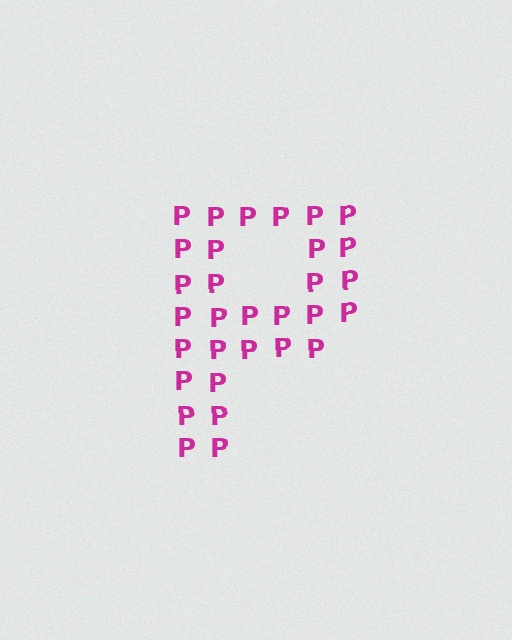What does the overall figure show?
The overall figure shows the letter P.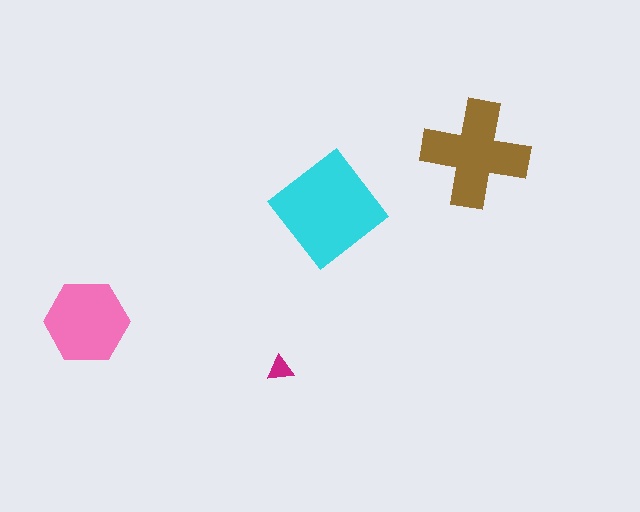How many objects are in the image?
There are 4 objects in the image.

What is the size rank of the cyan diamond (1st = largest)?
1st.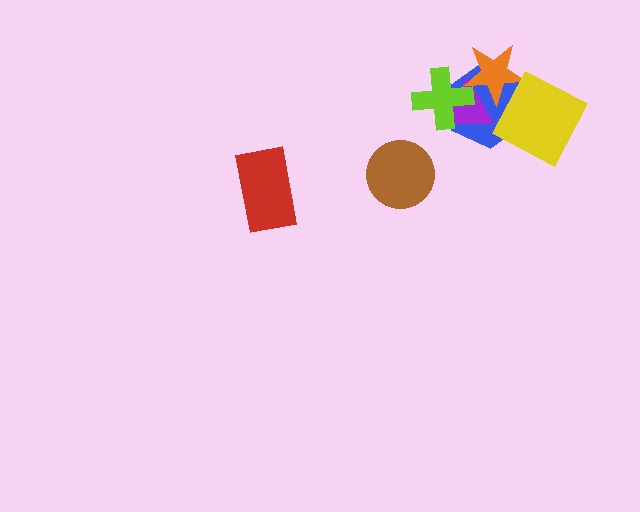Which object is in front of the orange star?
The lime cross is in front of the orange star.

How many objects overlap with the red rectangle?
0 objects overlap with the red rectangle.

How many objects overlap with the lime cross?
3 objects overlap with the lime cross.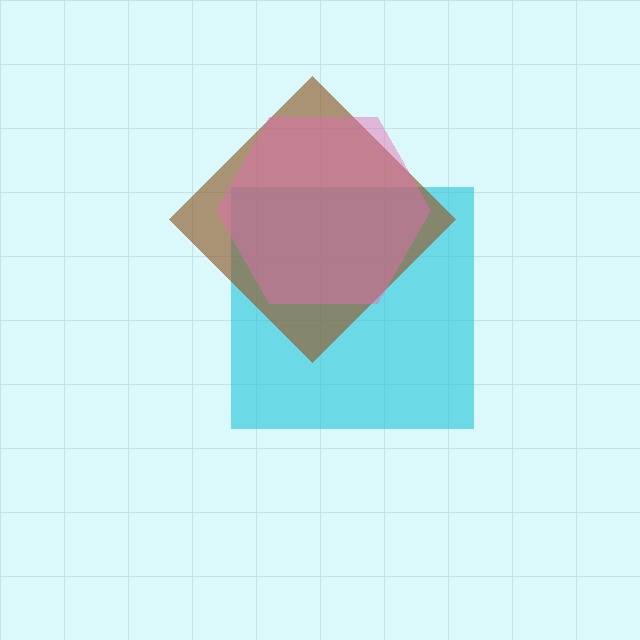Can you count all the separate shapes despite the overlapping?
Yes, there are 3 separate shapes.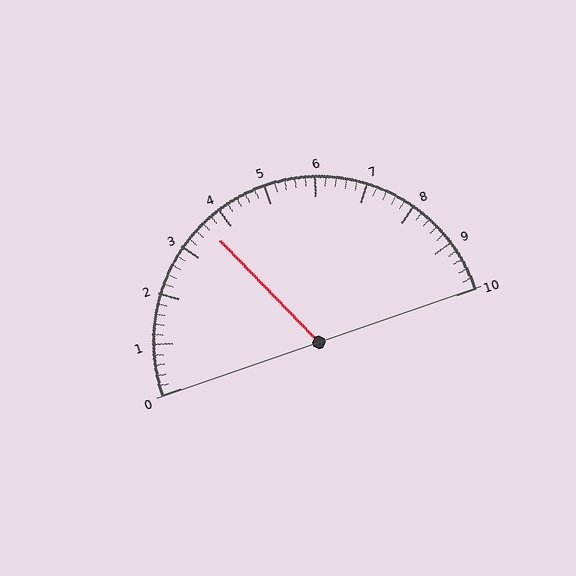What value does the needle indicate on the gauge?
The needle indicates approximately 3.6.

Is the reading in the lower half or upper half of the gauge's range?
The reading is in the lower half of the range (0 to 10).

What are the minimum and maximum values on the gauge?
The gauge ranges from 0 to 10.